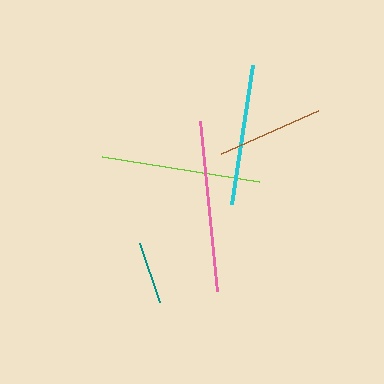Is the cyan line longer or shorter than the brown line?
The cyan line is longer than the brown line.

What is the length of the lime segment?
The lime segment is approximately 159 pixels long.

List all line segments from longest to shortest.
From longest to shortest: pink, lime, cyan, brown, teal.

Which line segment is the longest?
The pink line is the longest at approximately 171 pixels.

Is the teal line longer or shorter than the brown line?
The brown line is longer than the teal line.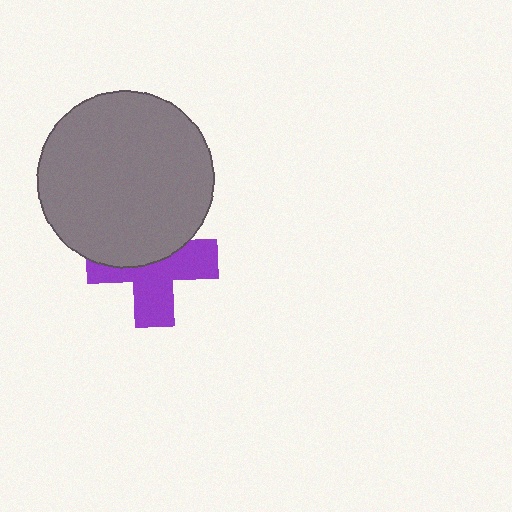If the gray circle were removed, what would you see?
You would see the complete purple cross.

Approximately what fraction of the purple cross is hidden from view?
Roughly 43% of the purple cross is hidden behind the gray circle.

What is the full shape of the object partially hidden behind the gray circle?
The partially hidden object is a purple cross.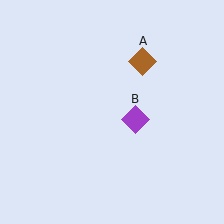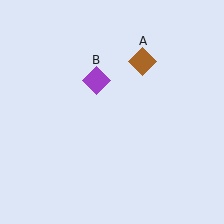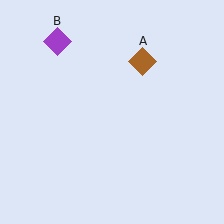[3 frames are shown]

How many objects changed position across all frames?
1 object changed position: purple diamond (object B).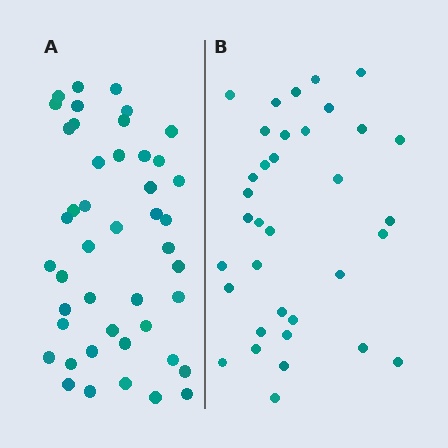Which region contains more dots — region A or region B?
Region A (the left region) has more dots.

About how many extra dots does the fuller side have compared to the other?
Region A has roughly 10 or so more dots than region B.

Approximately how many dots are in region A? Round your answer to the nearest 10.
About 40 dots. (The exact count is 45, which rounds to 40.)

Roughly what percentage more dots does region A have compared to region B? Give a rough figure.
About 30% more.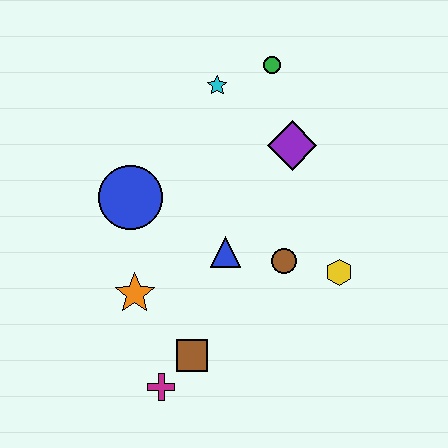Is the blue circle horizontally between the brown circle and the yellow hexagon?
No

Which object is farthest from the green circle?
The magenta cross is farthest from the green circle.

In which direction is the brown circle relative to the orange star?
The brown circle is to the right of the orange star.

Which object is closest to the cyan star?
The green circle is closest to the cyan star.